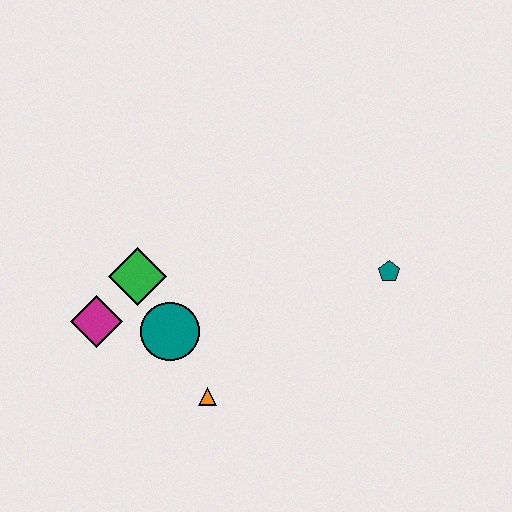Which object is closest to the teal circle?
The green diamond is closest to the teal circle.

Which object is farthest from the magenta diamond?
The teal pentagon is farthest from the magenta diamond.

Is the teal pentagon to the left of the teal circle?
No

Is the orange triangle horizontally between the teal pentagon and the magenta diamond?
Yes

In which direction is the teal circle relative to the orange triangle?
The teal circle is above the orange triangle.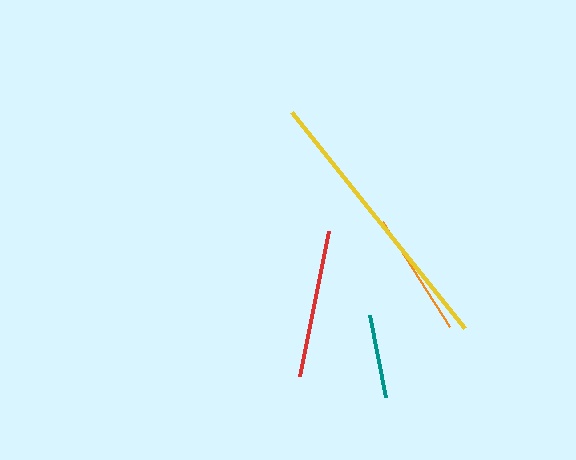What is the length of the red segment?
The red segment is approximately 148 pixels long.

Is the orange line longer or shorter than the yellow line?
The yellow line is longer than the orange line.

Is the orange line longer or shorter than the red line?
The red line is longer than the orange line.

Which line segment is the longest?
The yellow line is the longest at approximately 276 pixels.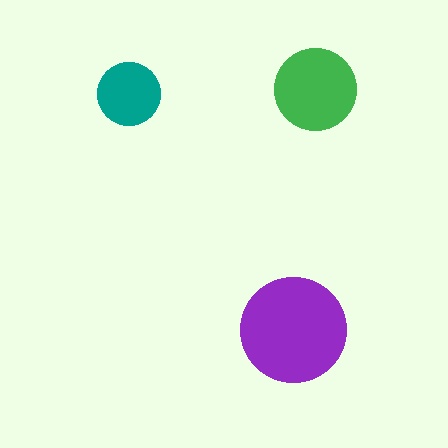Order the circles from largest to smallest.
the purple one, the green one, the teal one.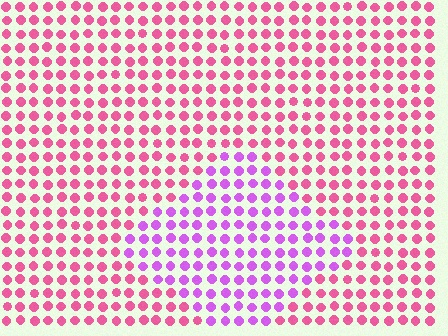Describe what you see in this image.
The image is filled with small pink elements in a uniform arrangement. A diamond-shaped region is visible where the elements are tinted to a slightly different hue, forming a subtle color boundary.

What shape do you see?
I see a diamond.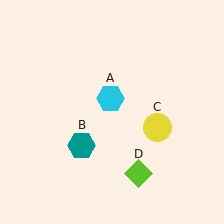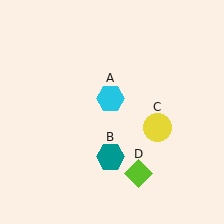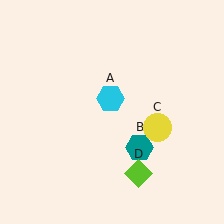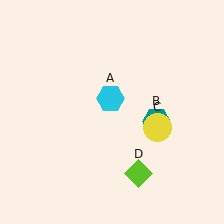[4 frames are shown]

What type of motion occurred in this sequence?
The teal hexagon (object B) rotated counterclockwise around the center of the scene.